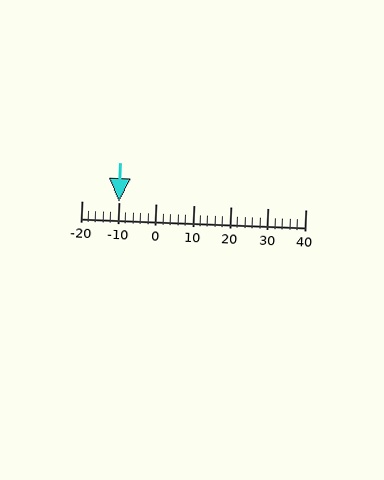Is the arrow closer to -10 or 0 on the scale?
The arrow is closer to -10.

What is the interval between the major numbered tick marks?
The major tick marks are spaced 10 units apart.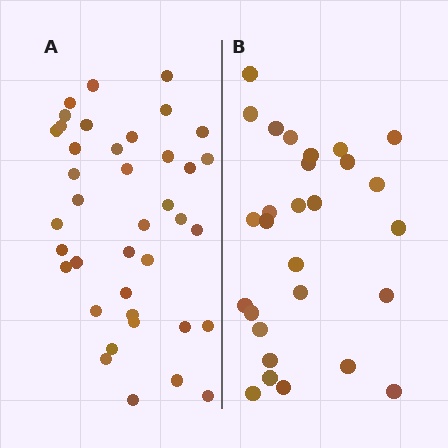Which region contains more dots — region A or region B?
Region A (the left region) has more dots.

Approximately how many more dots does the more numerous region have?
Region A has roughly 12 or so more dots than region B.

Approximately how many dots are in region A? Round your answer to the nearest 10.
About 40 dots. (The exact count is 39, which rounds to 40.)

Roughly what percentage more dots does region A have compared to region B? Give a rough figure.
About 40% more.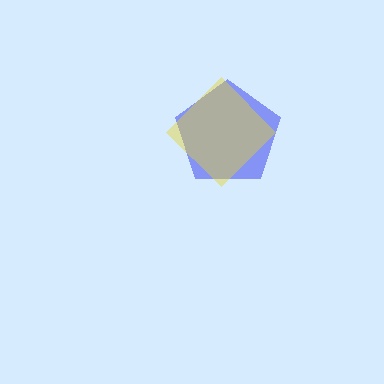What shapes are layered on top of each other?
The layered shapes are: a blue pentagon, a yellow diamond.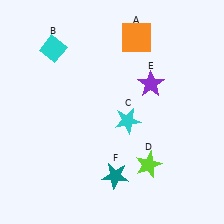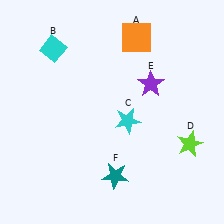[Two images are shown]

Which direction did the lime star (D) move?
The lime star (D) moved right.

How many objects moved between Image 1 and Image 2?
1 object moved between the two images.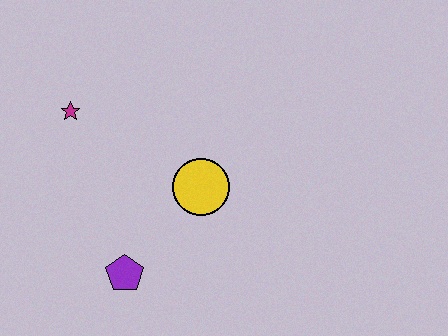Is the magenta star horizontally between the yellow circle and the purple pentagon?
No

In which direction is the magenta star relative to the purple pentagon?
The magenta star is above the purple pentagon.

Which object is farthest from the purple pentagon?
The magenta star is farthest from the purple pentagon.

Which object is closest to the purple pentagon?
The yellow circle is closest to the purple pentagon.